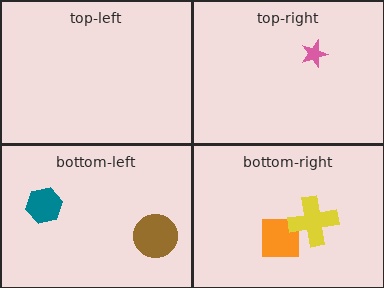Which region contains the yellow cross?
The bottom-right region.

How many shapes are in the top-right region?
1.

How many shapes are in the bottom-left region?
2.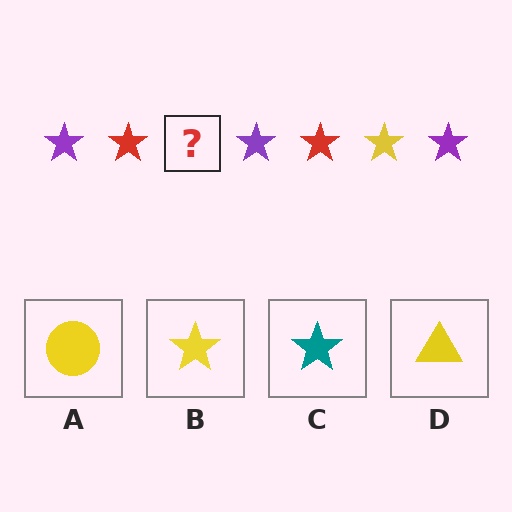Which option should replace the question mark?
Option B.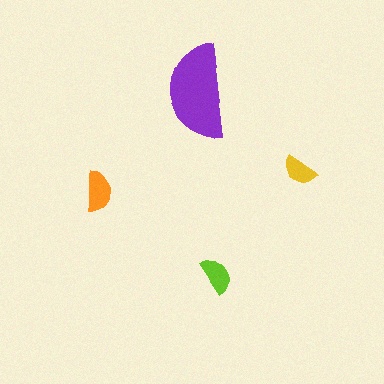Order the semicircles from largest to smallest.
the purple one, the orange one, the lime one, the yellow one.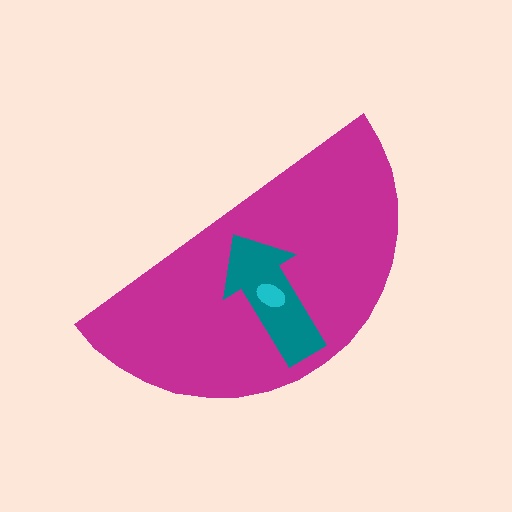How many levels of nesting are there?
3.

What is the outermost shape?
The magenta semicircle.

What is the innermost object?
The cyan ellipse.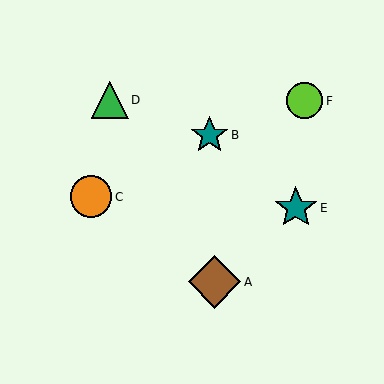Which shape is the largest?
The brown diamond (labeled A) is the largest.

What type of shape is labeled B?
Shape B is a teal star.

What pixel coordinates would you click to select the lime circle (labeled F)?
Click at (304, 101) to select the lime circle F.